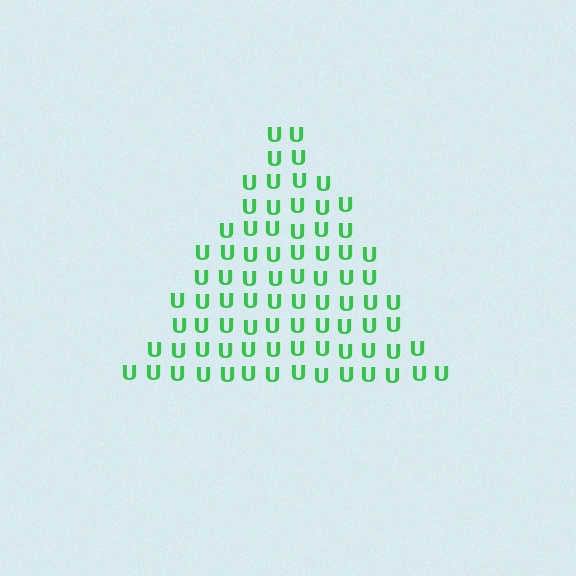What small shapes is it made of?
It is made of small letter U's.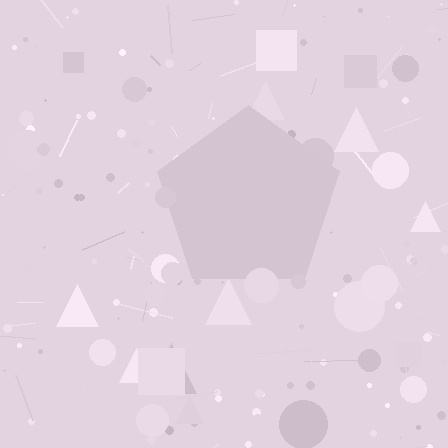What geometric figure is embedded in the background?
A pentagon is embedded in the background.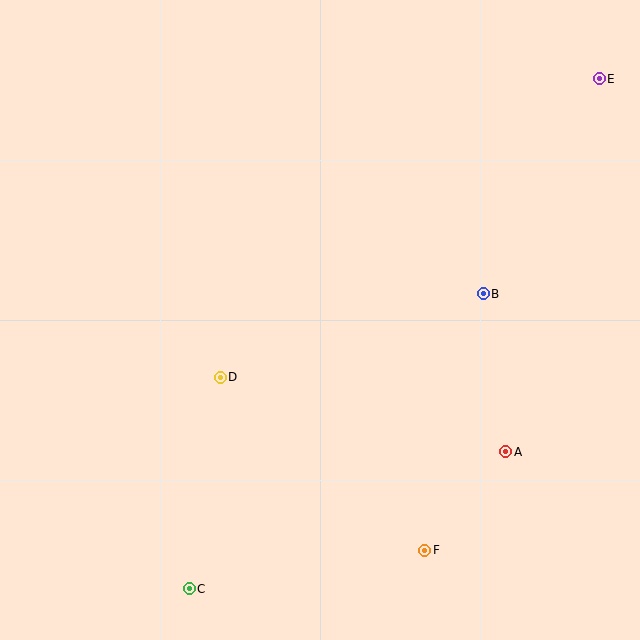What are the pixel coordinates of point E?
Point E is at (599, 79).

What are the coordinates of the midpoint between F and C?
The midpoint between F and C is at (307, 569).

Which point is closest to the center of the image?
Point D at (220, 377) is closest to the center.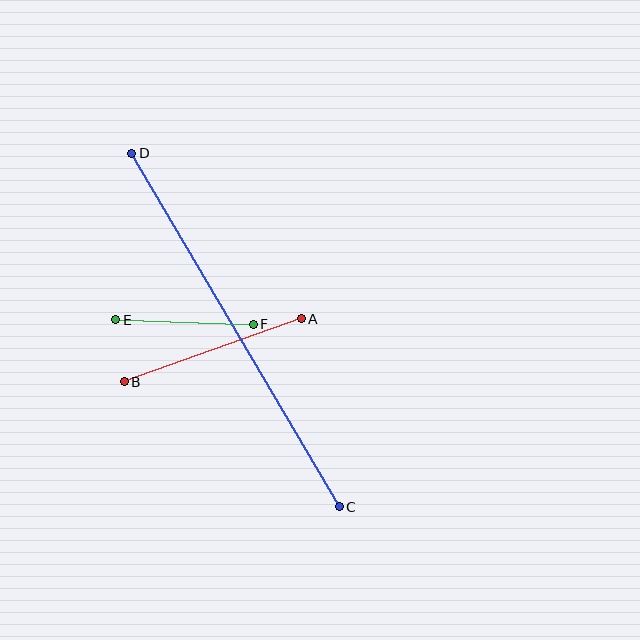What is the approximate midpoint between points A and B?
The midpoint is at approximately (213, 350) pixels.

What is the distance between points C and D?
The distance is approximately 410 pixels.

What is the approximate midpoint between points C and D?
The midpoint is at approximately (236, 330) pixels.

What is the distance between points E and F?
The distance is approximately 138 pixels.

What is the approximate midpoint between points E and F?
The midpoint is at approximately (184, 322) pixels.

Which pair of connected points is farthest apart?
Points C and D are farthest apart.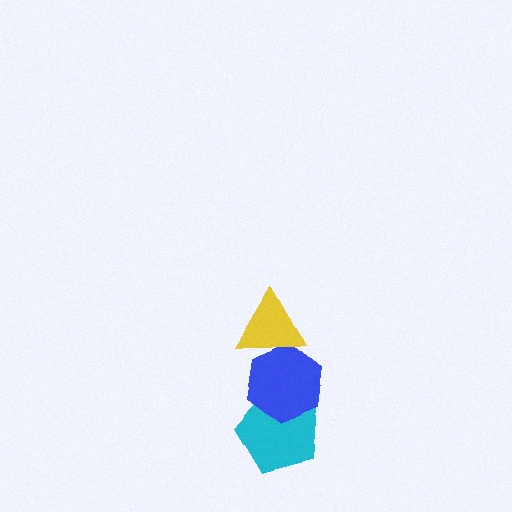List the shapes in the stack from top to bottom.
From top to bottom: the yellow triangle, the blue hexagon, the cyan pentagon.